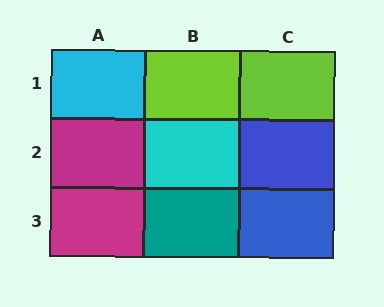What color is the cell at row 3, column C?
Blue.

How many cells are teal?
1 cell is teal.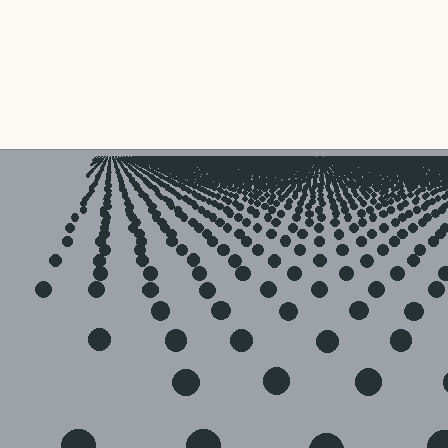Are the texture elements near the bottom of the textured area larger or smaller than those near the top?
Larger. Near the bottom, elements are closer to the viewer and appear at a bigger on-screen size.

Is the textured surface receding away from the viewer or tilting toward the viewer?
The surface is receding away from the viewer. Texture elements get smaller and denser toward the top.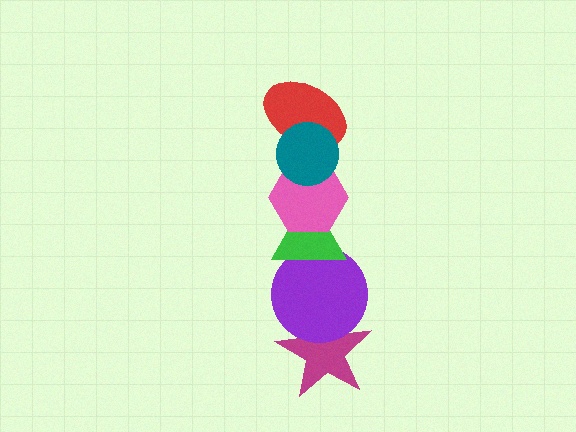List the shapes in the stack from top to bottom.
From top to bottom: the teal circle, the red ellipse, the pink hexagon, the green triangle, the purple circle, the magenta star.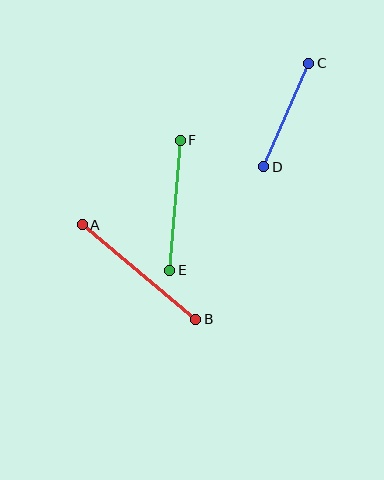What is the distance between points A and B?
The distance is approximately 147 pixels.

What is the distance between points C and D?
The distance is approximately 113 pixels.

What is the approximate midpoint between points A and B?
The midpoint is at approximately (139, 272) pixels.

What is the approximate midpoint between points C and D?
The midpoint is at approximately (286, 115) pixels.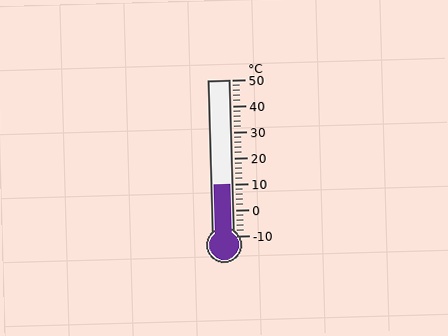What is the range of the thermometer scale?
The thermometer scale ranges from -10°C to 50°C.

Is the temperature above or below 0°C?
The temperature is above 0°C.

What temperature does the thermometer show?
The thermometer shows approximately 10°C.